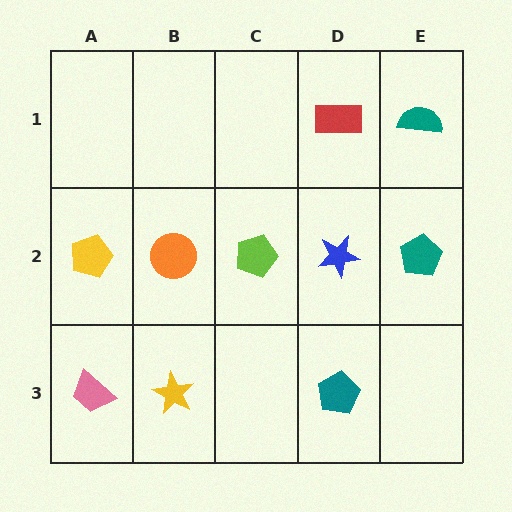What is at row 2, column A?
A yellow pentagon.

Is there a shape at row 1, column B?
No, that cell is empty.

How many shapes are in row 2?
5 shapes.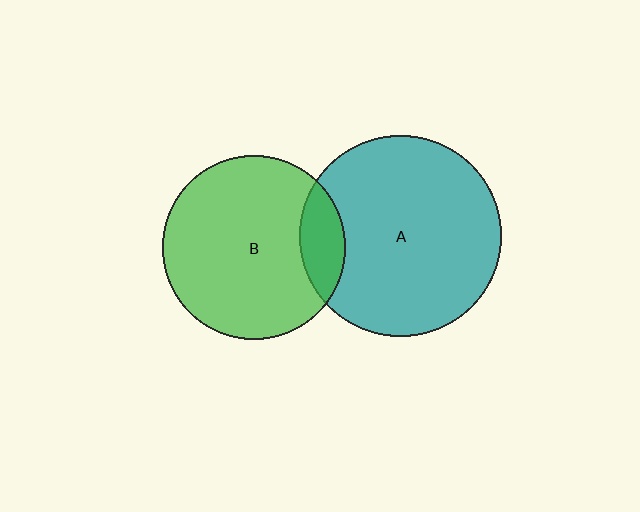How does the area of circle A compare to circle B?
Approximately 1.2 times.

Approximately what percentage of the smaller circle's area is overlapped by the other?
Approximately 15%.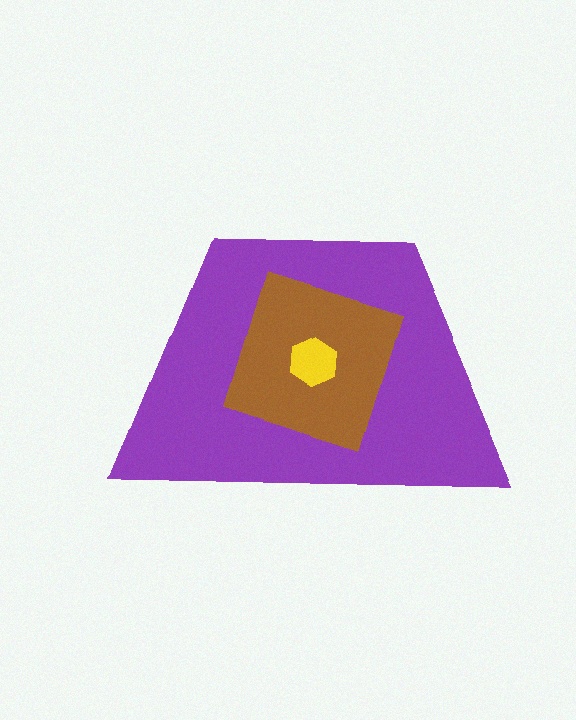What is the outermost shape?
The purple trapezoid.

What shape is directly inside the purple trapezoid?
The brown diamond.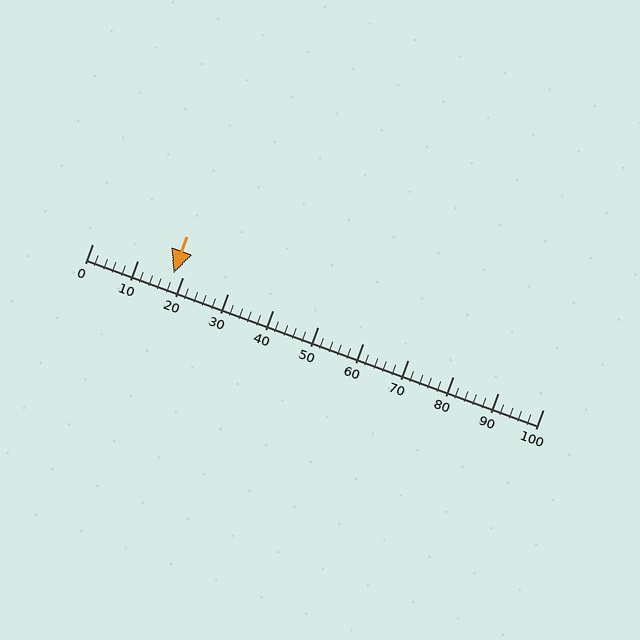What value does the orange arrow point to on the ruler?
The orange arrow points to approximately 18.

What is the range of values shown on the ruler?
The ruler shows values from 0 to 100.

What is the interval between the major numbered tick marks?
The major tick marks are spaced 10 units apart.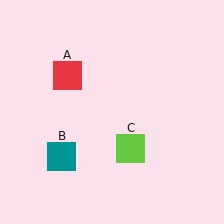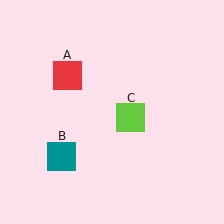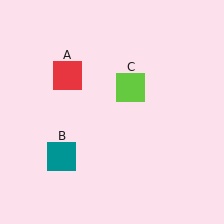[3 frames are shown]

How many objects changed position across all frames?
1 object changed position: lime square (object C).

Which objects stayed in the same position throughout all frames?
Red square (object A) and teal square (object B) remained stationary.